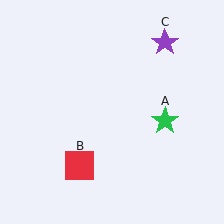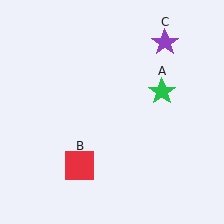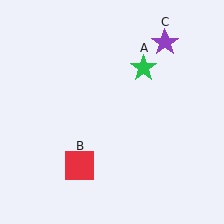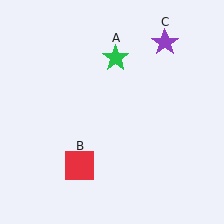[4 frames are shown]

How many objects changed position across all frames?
1 object changed position: green star (object A).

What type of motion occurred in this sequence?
The green star (object A) rotated counterclockwise around the center of the scene.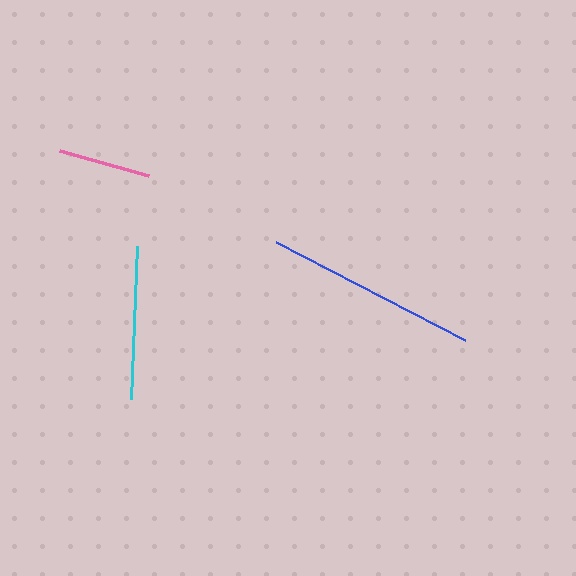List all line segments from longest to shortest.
From longest to shortest: blue, cyan, pink.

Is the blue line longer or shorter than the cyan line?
The blue line is longer than the cyan line.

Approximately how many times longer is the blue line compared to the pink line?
The blue line is approximately 2.3 times the length of the pink line.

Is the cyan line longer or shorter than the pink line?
The cyan line is longer than the pink line.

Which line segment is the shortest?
The pink line is the shortest at approximately 92 pixels.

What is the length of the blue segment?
The blue segment is approximately 213 pixels long.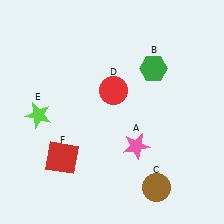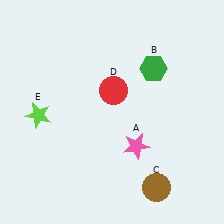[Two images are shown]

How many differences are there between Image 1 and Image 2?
There is 1 difference between the two images.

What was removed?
The red square (F) was removed in Image 2.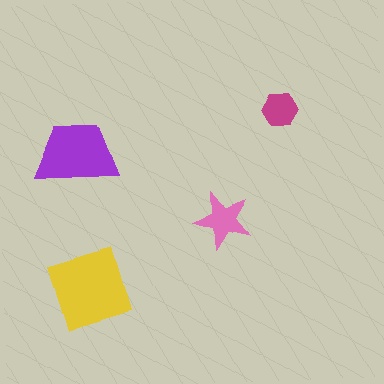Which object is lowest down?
The yellow diamond is bottommost.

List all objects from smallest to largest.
The magenta hexagon, the pink star, the purple trapezoid, the yellow diamond.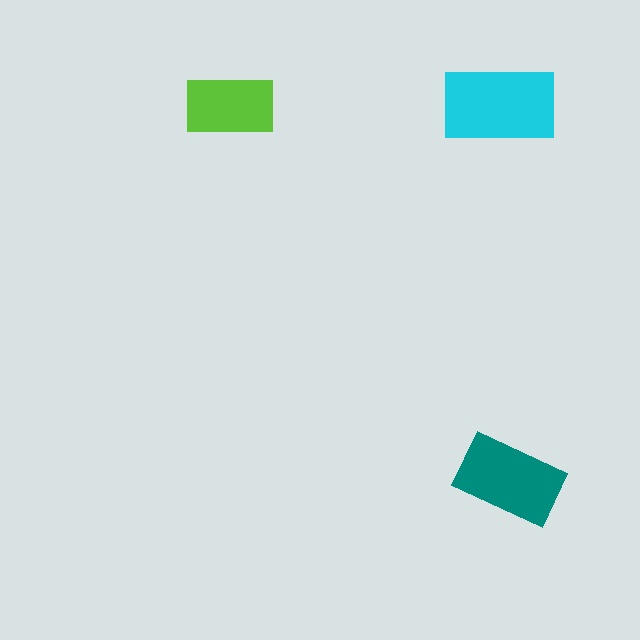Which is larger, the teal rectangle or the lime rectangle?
The teal one.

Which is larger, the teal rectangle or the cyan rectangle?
The cyan one.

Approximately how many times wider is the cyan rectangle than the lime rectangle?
About 1.5 times wider.